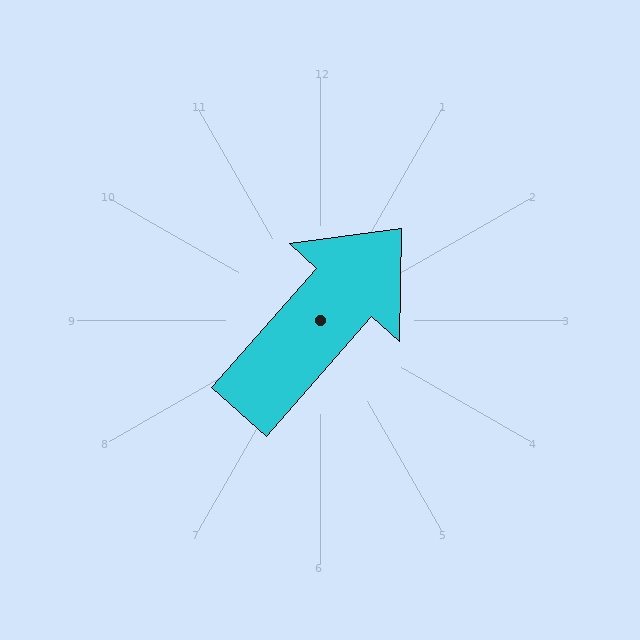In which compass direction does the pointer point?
Northeast.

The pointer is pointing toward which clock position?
Roughly 1 o'clock.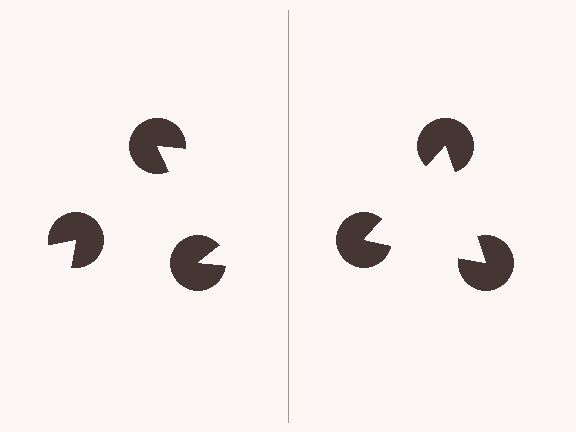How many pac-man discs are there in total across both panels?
6 — 3 on each side.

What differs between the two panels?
The pac-man discs are positioned identically on both sides; only the wedge orientations differ. On the right they align to a triangle; on the left they are misaligned.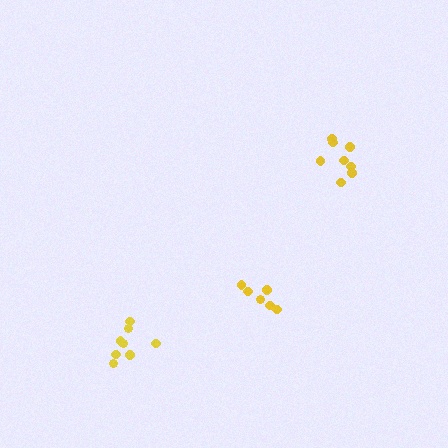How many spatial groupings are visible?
There are 3 spatial groupings.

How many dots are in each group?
Group 1: 8 dots, Group 2: 8 dots, Group 3: 6 dots (22 total).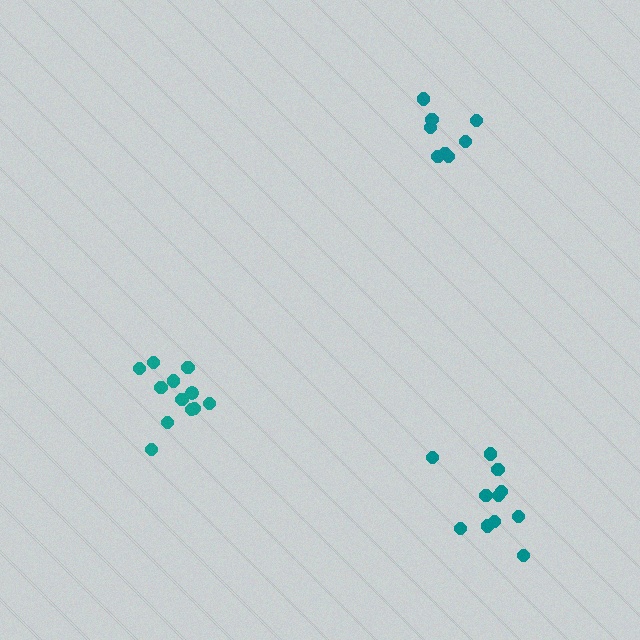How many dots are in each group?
Group 1: 11 dots, Group 2: 8 dots, Group 3: 12 dots (31 total).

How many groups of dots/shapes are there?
There are 3 groups.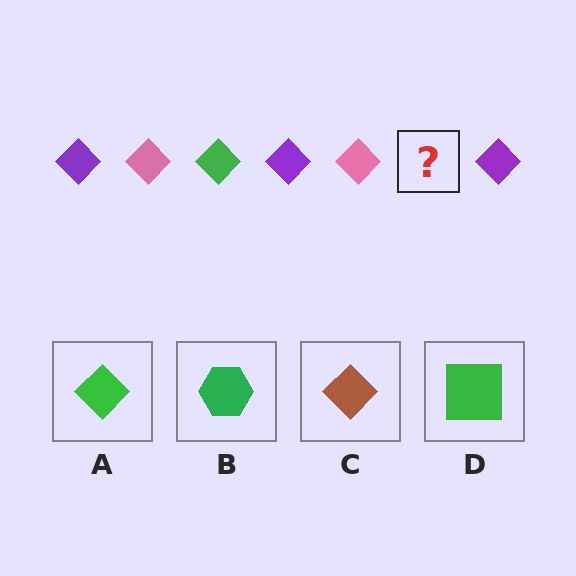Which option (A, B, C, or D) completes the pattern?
A.